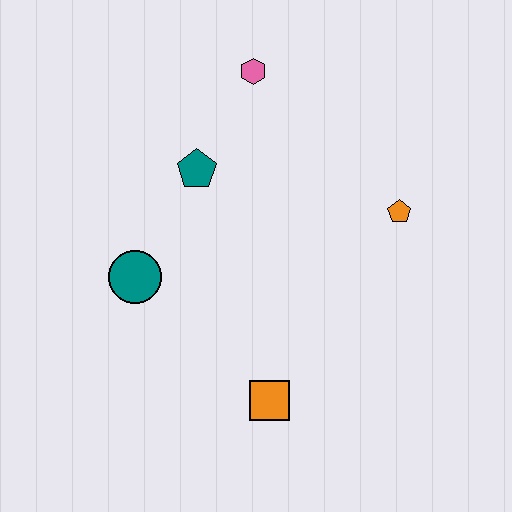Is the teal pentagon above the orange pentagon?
Yes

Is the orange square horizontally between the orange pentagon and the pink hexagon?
Yes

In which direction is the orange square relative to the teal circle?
The orange square is to the right of the teal circle.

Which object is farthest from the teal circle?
The orange pentagon is farthest from the teal circle.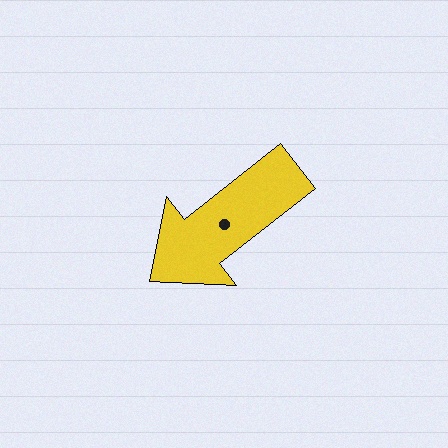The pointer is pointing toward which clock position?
Roughly 8 o'clock.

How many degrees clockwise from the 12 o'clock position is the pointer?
Approximately 232 degrees.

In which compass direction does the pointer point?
Southwest.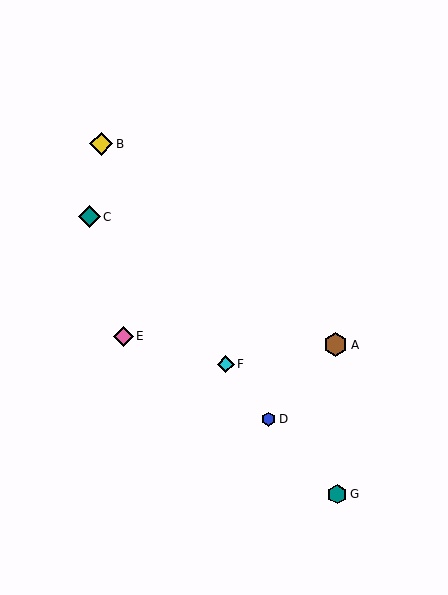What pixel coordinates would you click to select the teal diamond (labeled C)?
Click at (90, 217) to select the teal diamond C.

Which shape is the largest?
The brown hexagon (labeled A) is the largest.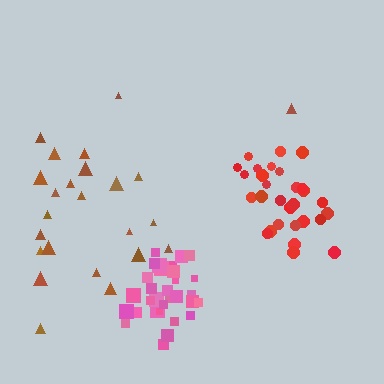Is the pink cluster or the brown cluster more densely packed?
Pink.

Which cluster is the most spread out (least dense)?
Brown.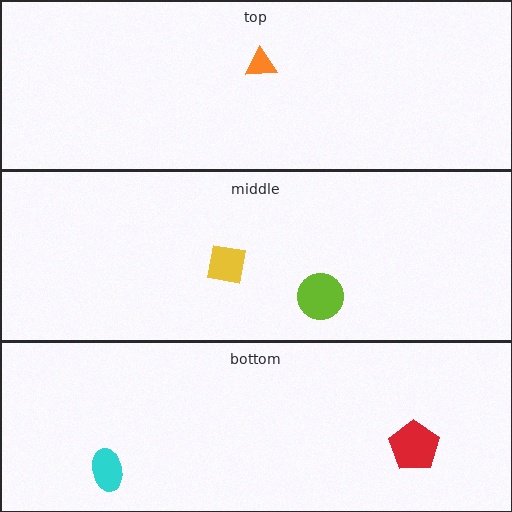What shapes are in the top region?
The orange triangle.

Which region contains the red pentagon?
The bottom region.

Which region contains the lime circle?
The middle region.